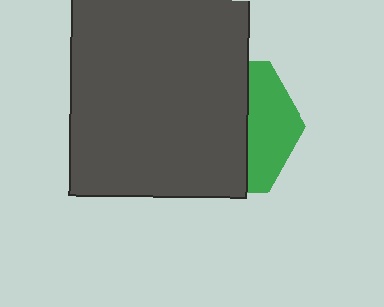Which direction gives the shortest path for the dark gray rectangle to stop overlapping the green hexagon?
Moving left gives the shortest separation.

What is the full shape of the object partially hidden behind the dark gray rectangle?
The partially hidden object is a green hexagon.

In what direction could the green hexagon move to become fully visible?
The green hexagon could move right. That would shift it out from behind the dark gray rectangle entirely.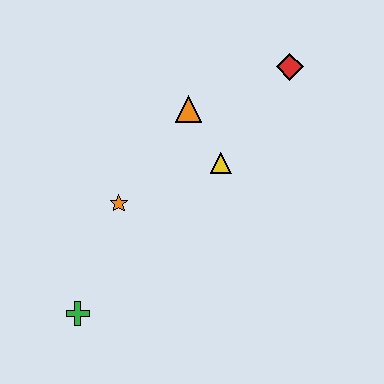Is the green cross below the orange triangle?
Yes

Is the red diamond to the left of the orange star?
No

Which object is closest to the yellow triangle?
The orange triangle is closest to the yellow triangle.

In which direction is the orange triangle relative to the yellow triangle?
The orange triangle is above the yellow triangle.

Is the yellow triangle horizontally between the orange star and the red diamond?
Yes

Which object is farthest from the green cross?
The red diamond is farthest from the green cross.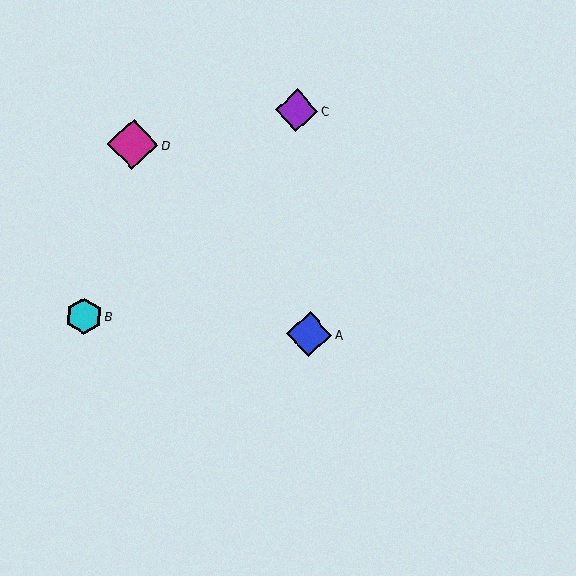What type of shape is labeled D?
Shape D is a magenta diamond.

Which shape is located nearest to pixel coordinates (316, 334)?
The blue diamond (labeled A) at (309, 334) is nearest to that location.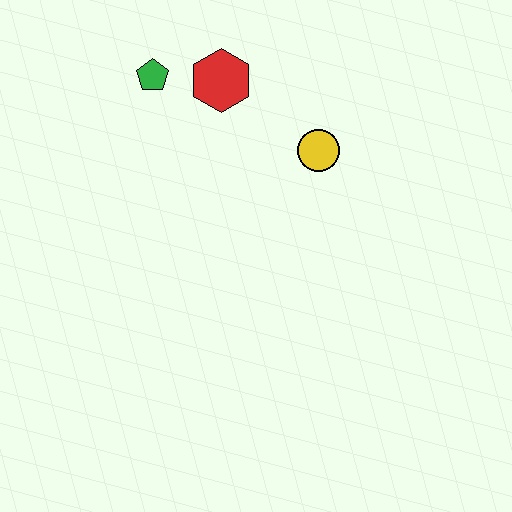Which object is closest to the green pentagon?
The red hexagon is closest to the green pentagon.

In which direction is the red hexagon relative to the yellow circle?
The red hexagon is to the left of the yellow circle.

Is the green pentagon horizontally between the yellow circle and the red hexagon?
No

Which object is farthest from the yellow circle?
The green pentagon is farthest from the yellow circle.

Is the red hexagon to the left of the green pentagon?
No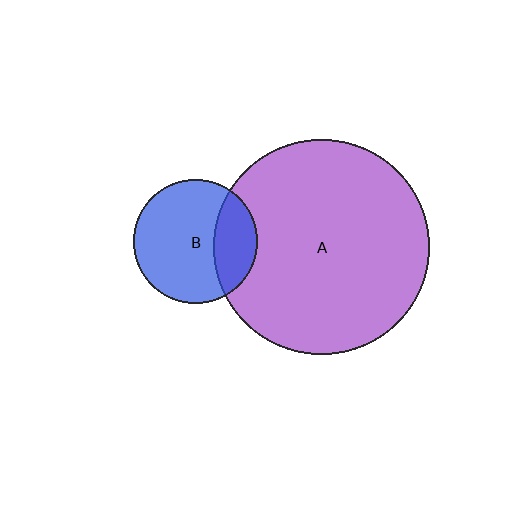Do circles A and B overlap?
Yes.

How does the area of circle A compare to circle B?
Approximately 3.0 times.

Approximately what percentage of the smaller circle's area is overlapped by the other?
Approximately 25%.